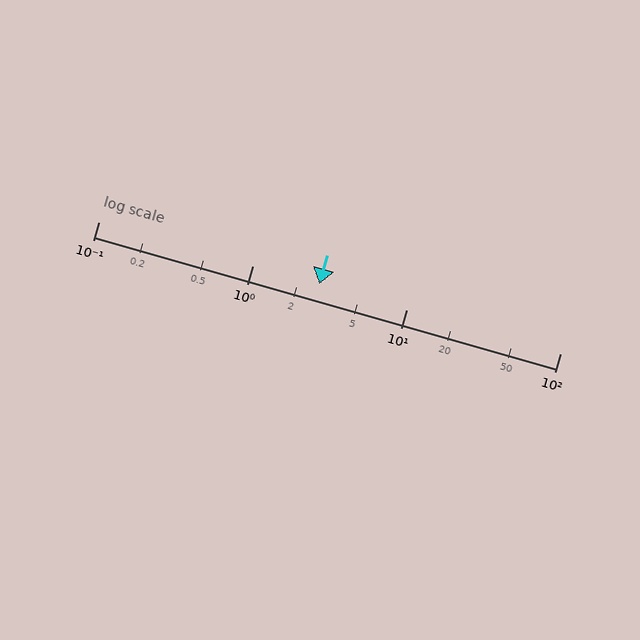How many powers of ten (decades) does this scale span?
The scale spans 3 decades, from 0.1 to 100.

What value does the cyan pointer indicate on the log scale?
The pointer indicates approximately 2.7.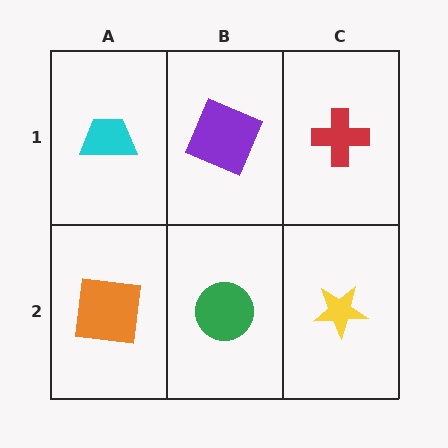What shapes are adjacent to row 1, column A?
An orange square (row 2, column A), a purple square (row 1, column B).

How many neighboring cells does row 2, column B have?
3.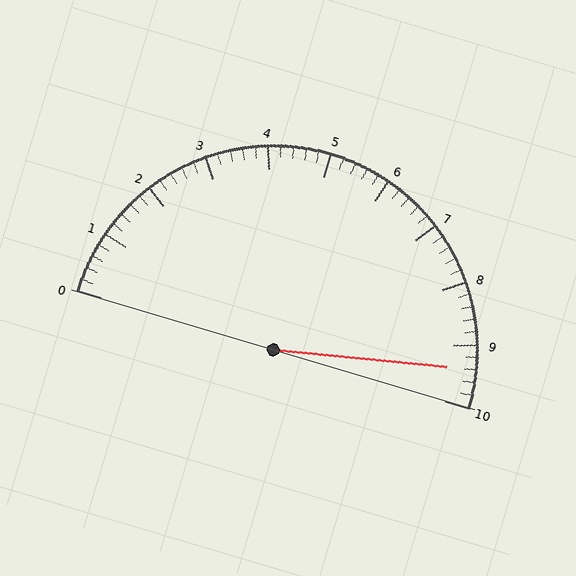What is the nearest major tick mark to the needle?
The nearest major tick mark is 9.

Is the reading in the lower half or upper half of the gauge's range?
The reading is in the upper half of the range (0 to 10).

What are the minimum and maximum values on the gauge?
The gauge ranges from 0 to 10.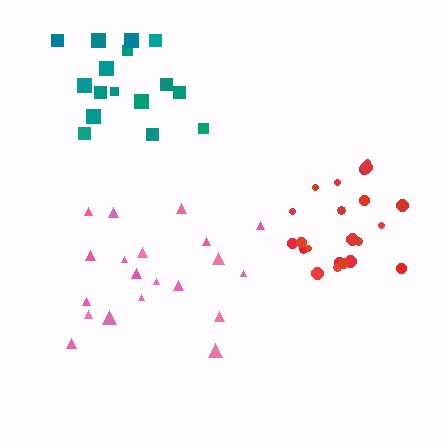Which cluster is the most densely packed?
Red.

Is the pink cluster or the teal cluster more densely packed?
Pink.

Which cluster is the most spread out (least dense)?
Teal.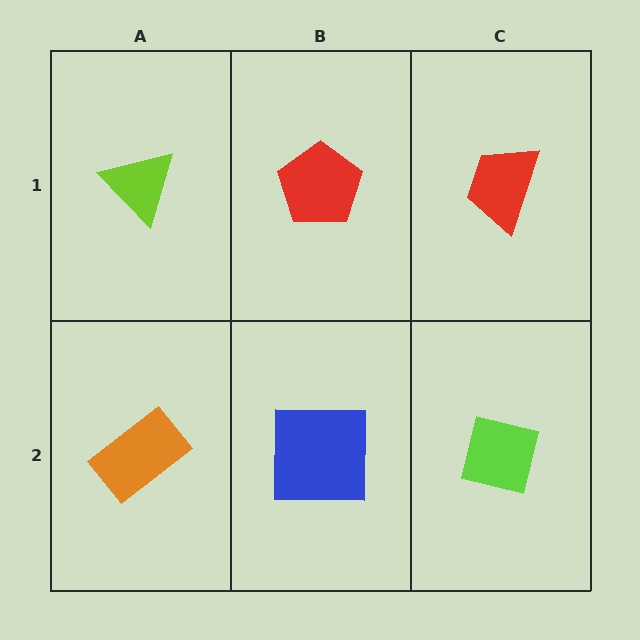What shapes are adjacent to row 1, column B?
A blue square (row 2, column B), a lime triangle (row 1, column A), a red trapezoid (row 1, column C).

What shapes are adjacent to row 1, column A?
An orange rectangle (row 2, column A), a red pentagon (row 1, column B).